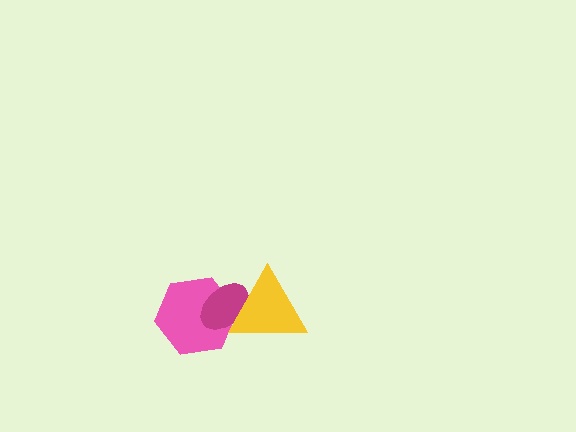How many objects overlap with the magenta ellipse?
2 objects overlap with the magenta ellipse.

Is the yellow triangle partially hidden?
No, no other shape covers it.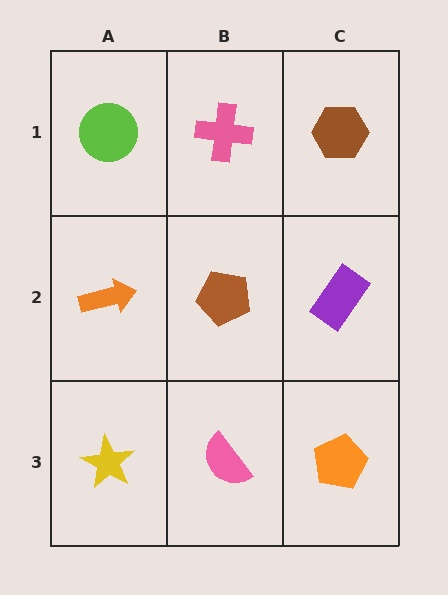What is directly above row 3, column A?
An orange arrow.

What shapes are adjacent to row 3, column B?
A brown pentagon (row 2, column B), a yellow star (row 3, column A), an orange pentagon (row 3, column C).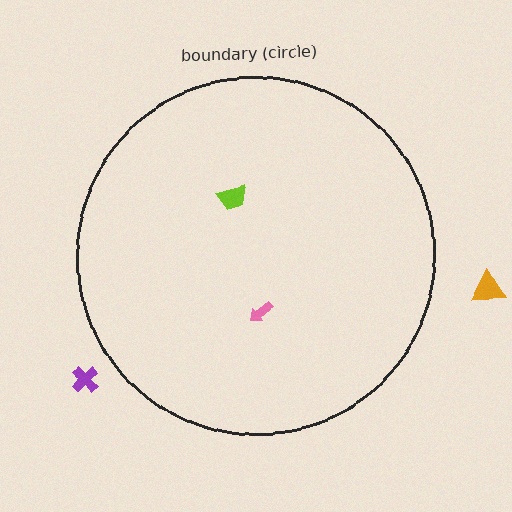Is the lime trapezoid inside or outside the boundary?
Inside.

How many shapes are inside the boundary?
2 inside, 2 outside.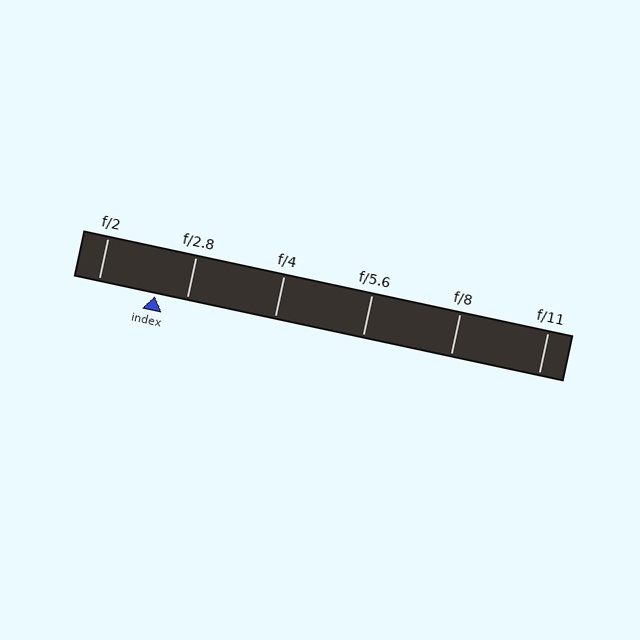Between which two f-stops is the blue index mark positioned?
The index mark is between f/2 and f/2.8.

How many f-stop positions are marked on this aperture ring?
There are 6 f-stop positions marked.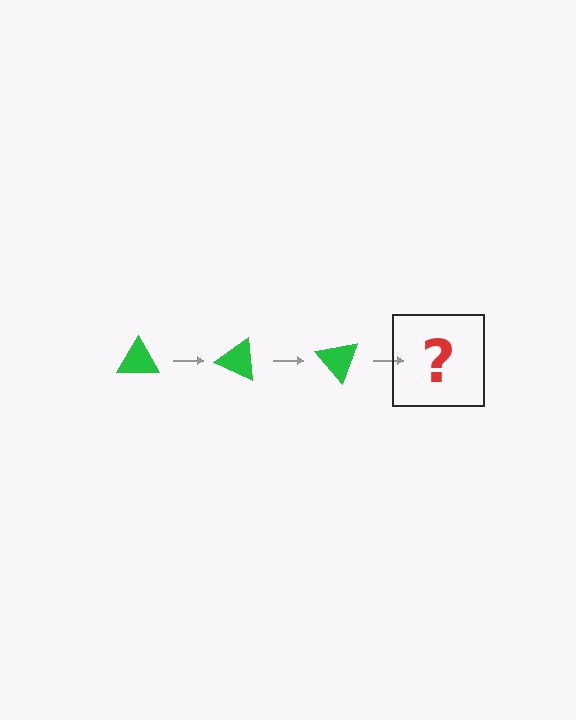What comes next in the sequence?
The next element should be a green triangle rotated 75 degrees.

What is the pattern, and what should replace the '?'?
The pattern is that the triangle rotates 25 degrees each step. The '?' should be a green triangle rotated 75 degrees.